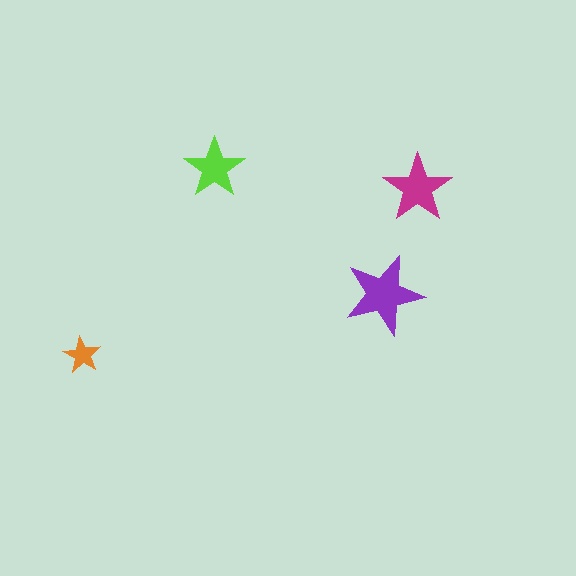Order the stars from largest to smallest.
the purple one, the magenta one, the lime one, the orange one.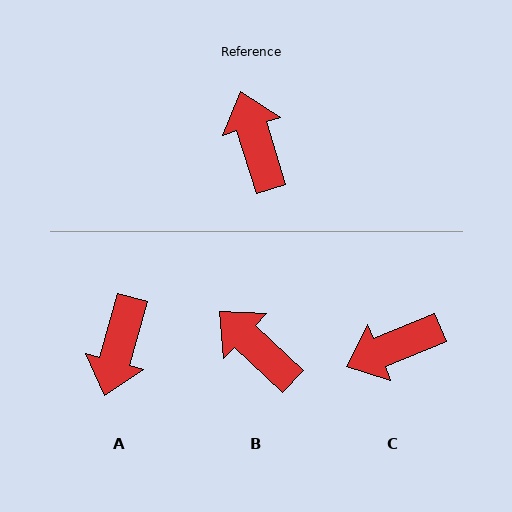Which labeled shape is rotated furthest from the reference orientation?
A, about 147 degrees away.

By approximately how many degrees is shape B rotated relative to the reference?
Approximately 29 degrees counter-clockwise.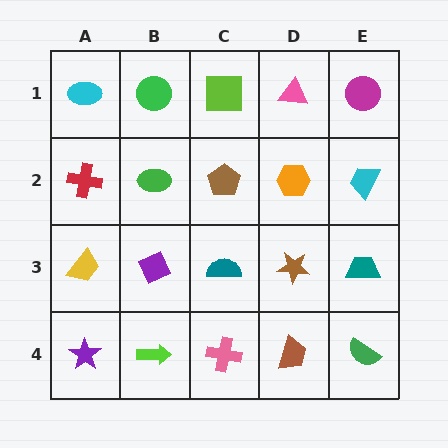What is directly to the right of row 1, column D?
A magenta circle.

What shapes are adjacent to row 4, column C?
A teal semicircle (row 3, column C), a lime arrow (row 4, column B), a brown trapezoid (row 4, column D).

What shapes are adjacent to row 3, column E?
A cyan trapezoid (row 2, column E), a green semicircle (row 4, column E), a brown star (row 3, column D).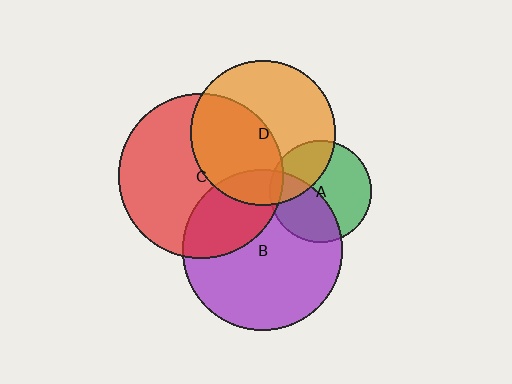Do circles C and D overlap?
Yes.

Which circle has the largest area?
Circle C (red).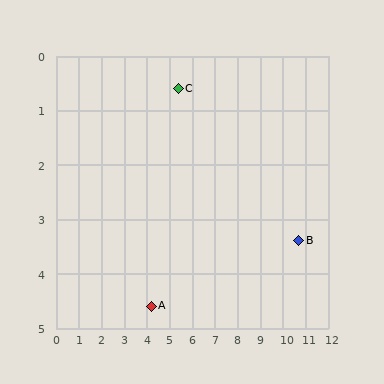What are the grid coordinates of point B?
Point B is at approximately (10.7, 3.4).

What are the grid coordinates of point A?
Point A is at approximately (4.2, 4.6).